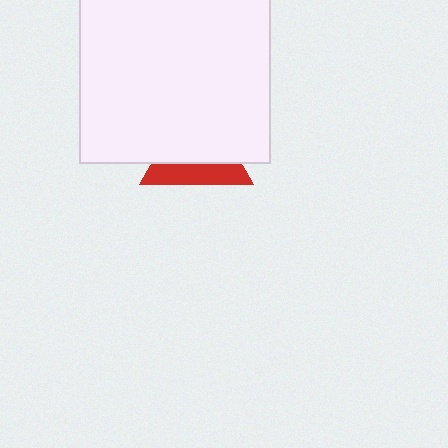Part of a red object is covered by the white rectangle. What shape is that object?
It is a triangle.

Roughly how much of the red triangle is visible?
A small part of it is visible (roughly 39%).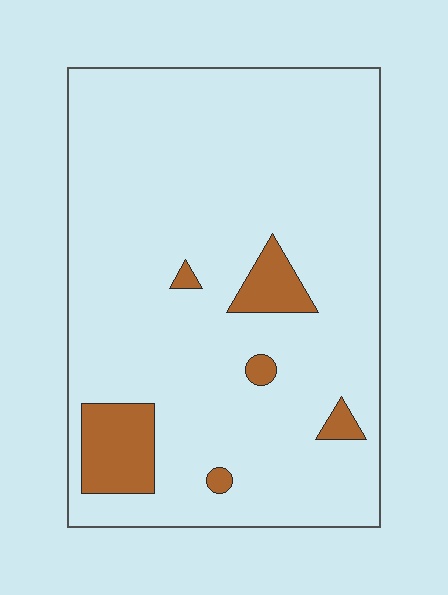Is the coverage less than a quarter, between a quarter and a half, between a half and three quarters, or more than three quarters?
Less than a quarter.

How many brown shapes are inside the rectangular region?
6.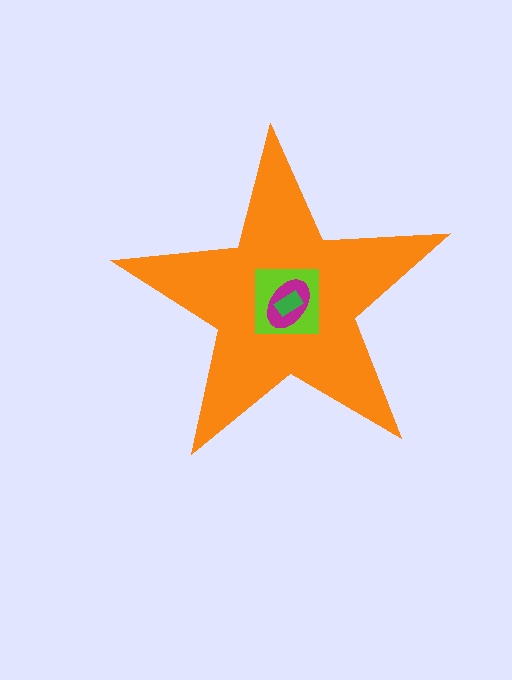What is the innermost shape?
The green rectangle.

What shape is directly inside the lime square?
The magenta ellipse.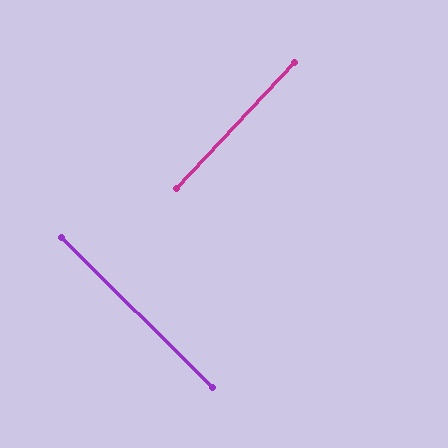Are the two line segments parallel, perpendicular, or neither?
Perpendicular — they meet at approximately 88°.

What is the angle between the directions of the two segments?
Approximately 88 degrees.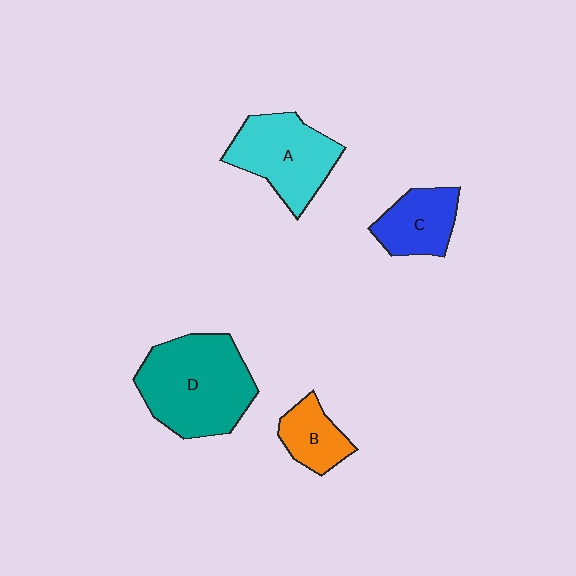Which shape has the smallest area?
Shape B (orange).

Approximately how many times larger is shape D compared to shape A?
Approximately 1.4 times.